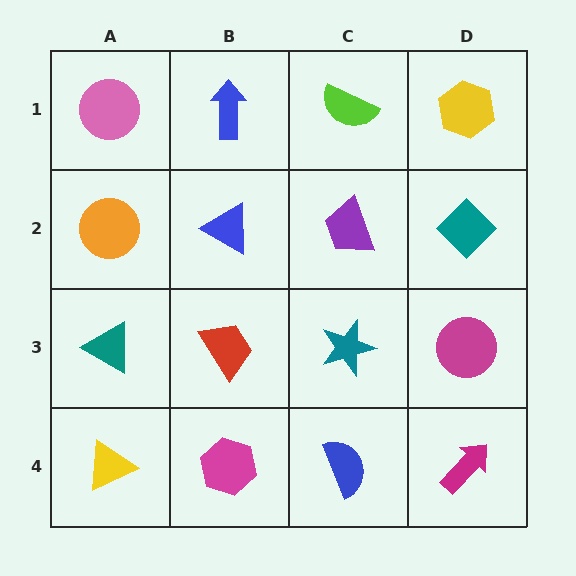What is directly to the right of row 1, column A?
A blue arrow.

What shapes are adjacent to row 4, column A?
A teal triangle (row 3, column A), a magenta hexagon (row 4, column B).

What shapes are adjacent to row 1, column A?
An orange circle (row 2, column A), a blue arrow (row 1, column B).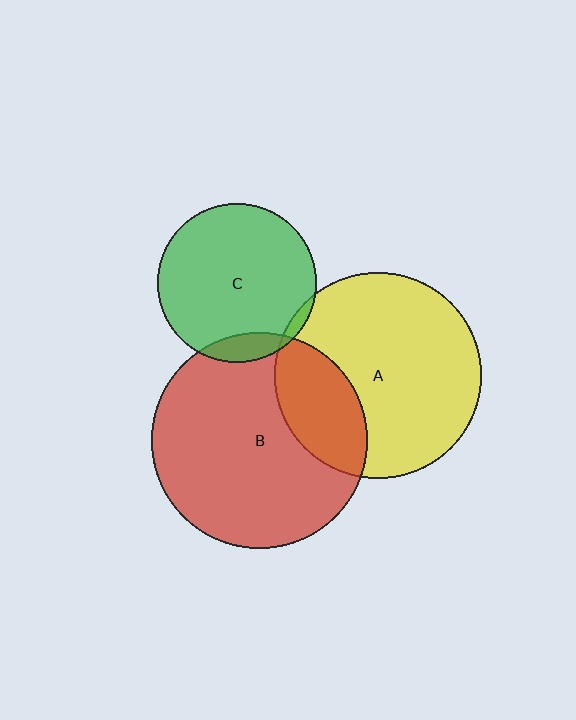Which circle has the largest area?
Circle B (red).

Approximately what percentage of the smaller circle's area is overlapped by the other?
Approximately 5%.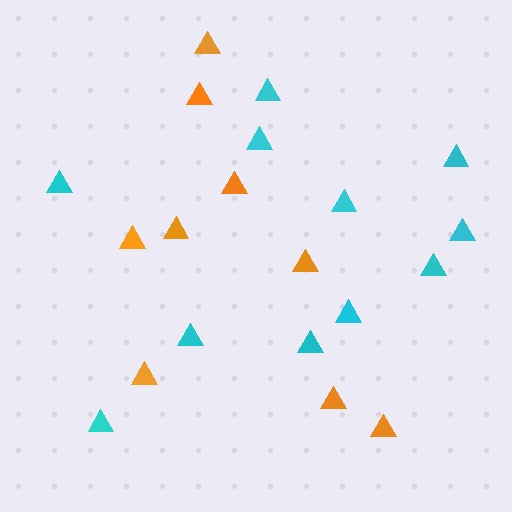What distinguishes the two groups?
There are 2 groups: one group of cyan triangles (11) and one group of orange triangles (9).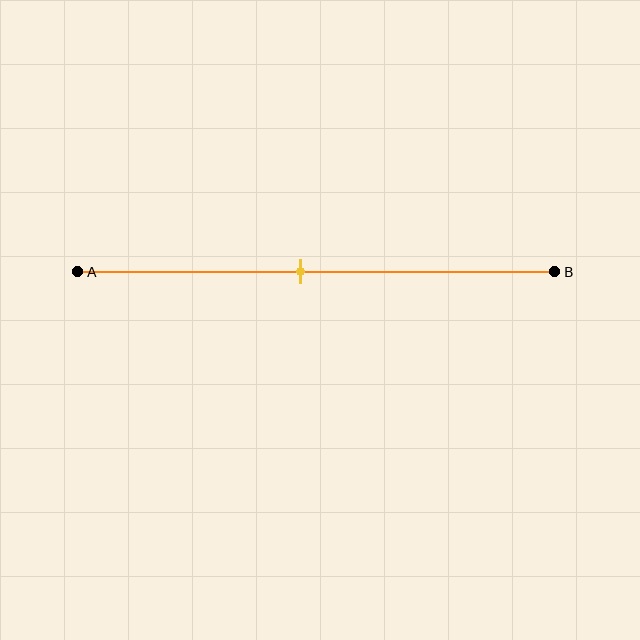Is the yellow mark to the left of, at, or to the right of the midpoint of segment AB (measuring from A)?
The yellow mark is to the left of the midpoint of segment AB.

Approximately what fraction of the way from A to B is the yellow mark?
The yellow mark is approximately 45% of the way from A to B.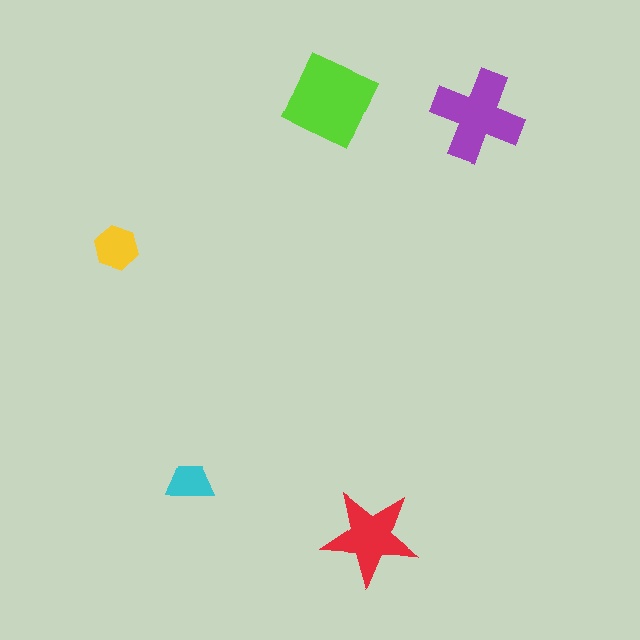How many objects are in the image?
There are 5 objects in the image.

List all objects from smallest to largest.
The cyan trapezoid, the yellow hexagon, the red star, the purple cross, the lime diamond.